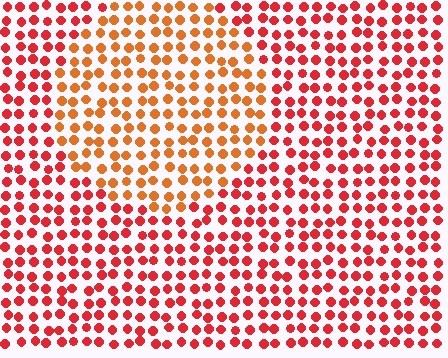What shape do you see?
I see a circle.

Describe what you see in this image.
The image is filled with small red elements in a uniform arrangement. A circle-shaped region is visible where the elements are tinted to a slightly different hue, forming a subtle color boundary.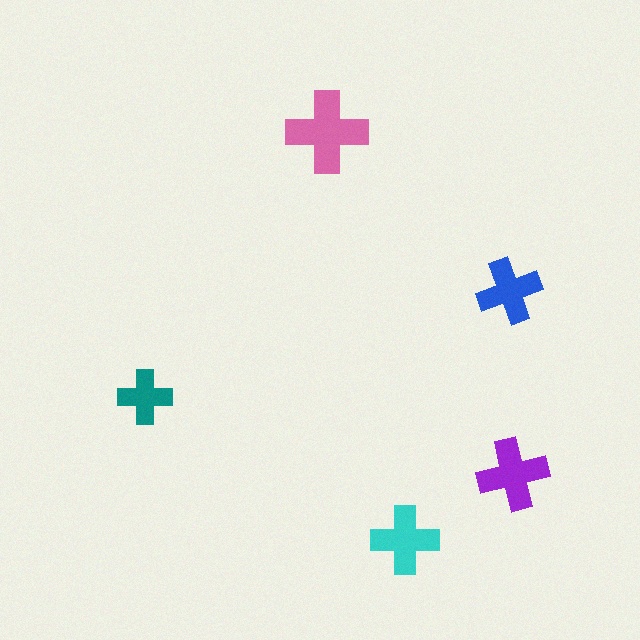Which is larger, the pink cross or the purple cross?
The pink one.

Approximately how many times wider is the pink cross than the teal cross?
About 1.5 times wider.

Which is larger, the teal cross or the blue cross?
The blue one.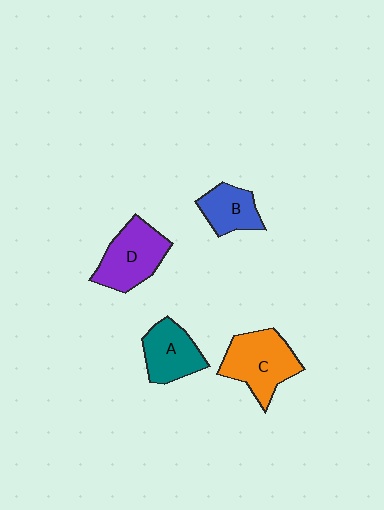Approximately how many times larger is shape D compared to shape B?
Approximately 1.5 times.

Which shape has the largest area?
Shape C (orange).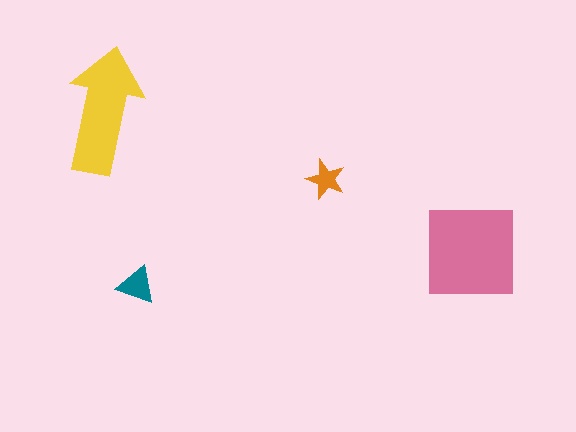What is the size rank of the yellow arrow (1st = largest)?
2nd.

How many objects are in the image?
There are 4 objects in the image.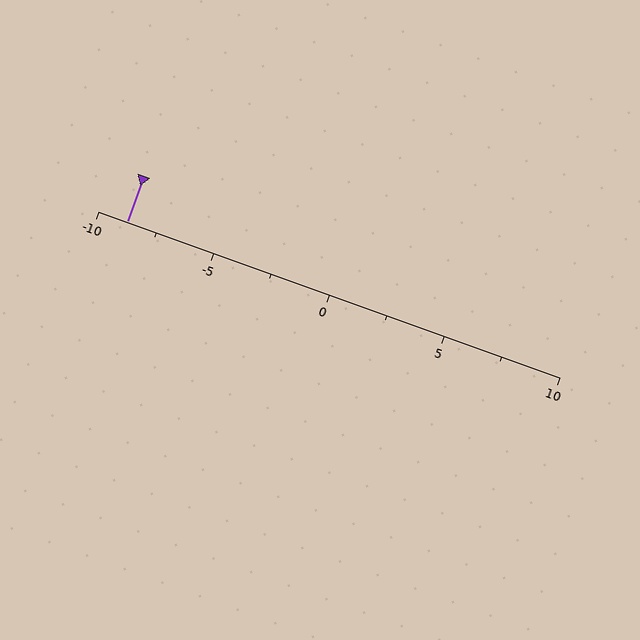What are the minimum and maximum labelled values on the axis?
The axis runs from -10 to 10.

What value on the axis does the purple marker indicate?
The marker indicates approximately -8.8.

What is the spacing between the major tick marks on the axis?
The major ticks are spaced 5 apart.